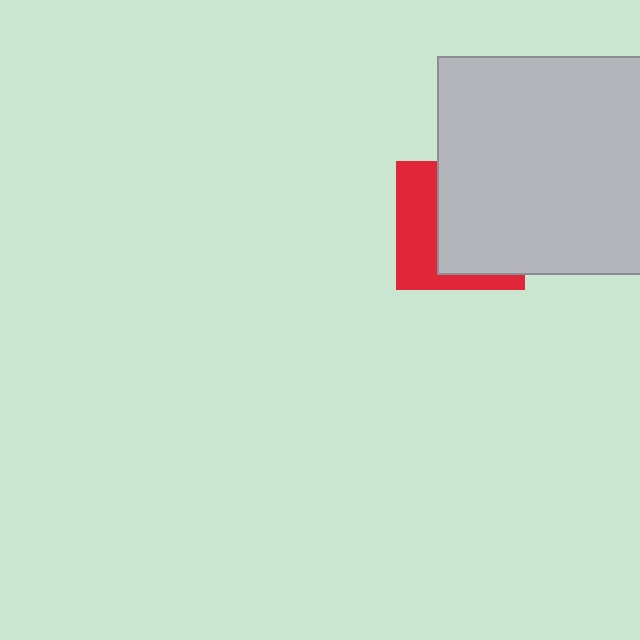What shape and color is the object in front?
The object in front is a light gray square.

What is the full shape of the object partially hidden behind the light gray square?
The partially hidden object is a red square.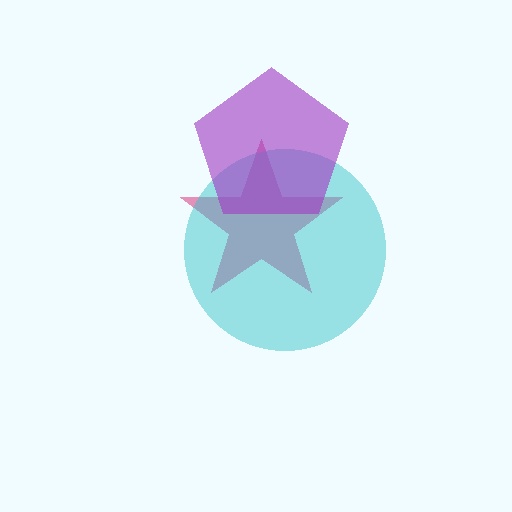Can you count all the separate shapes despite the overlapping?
Yes, there are 3 separate shapes.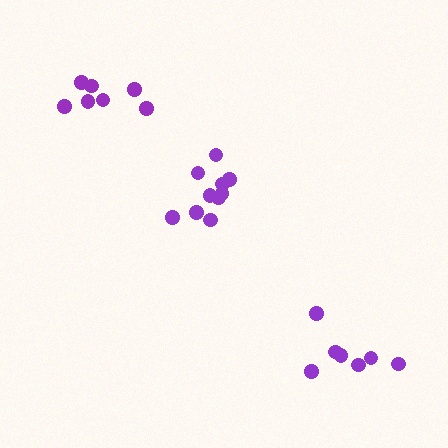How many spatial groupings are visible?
There are 3 spatial groupings.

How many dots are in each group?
Group 1: 10 dots, Group 2: 7 dots, Group 3: 7 dots (24 total).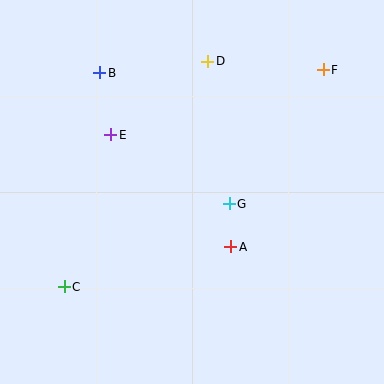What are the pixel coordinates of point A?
Point A is at (231, 247).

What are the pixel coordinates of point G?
Point G is at (229, 204).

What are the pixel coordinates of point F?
Point F is at (323, 70).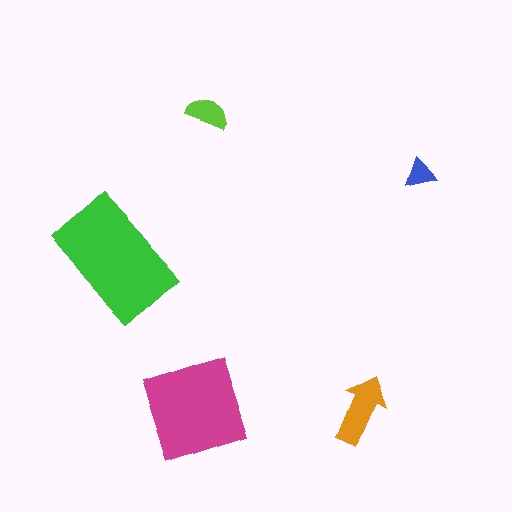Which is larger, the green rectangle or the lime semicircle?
The green rectangle.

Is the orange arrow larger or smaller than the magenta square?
Smaller.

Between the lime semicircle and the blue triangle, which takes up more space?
The lime semicircle.